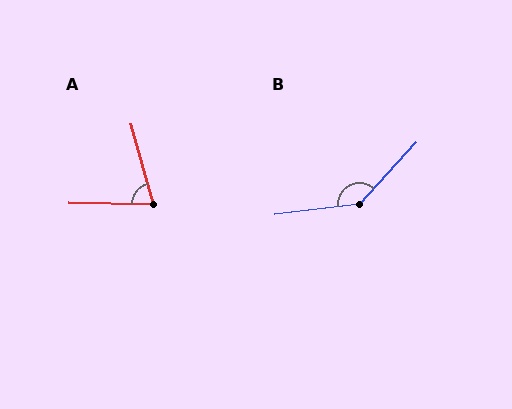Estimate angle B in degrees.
Approximately 139 degrees.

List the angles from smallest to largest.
A (73°), B (139°).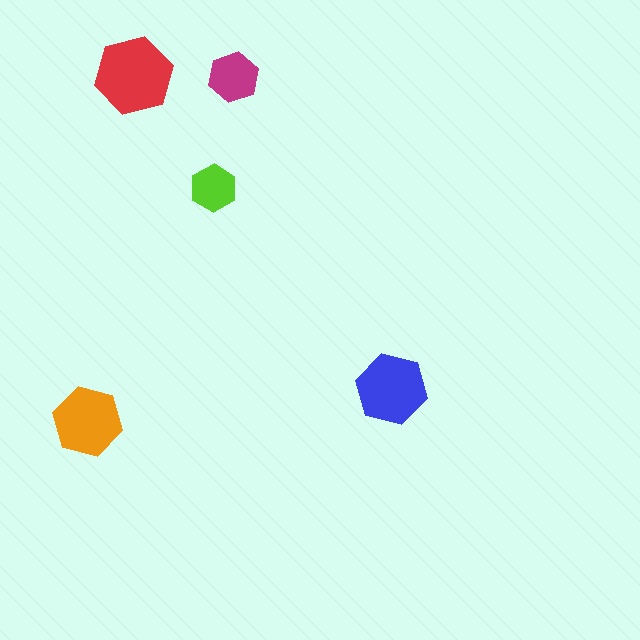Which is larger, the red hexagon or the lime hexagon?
The red one.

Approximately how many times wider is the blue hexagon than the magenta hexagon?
About 1.5 times wider.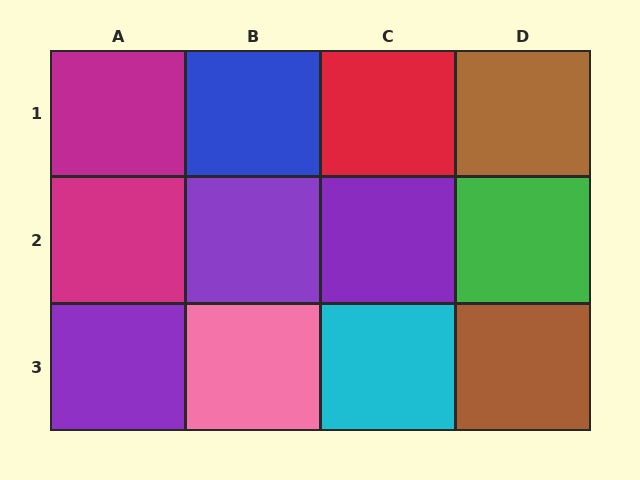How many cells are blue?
1 cell is blue.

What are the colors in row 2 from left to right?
Magenta, purple, purple, green.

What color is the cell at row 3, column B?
Pink.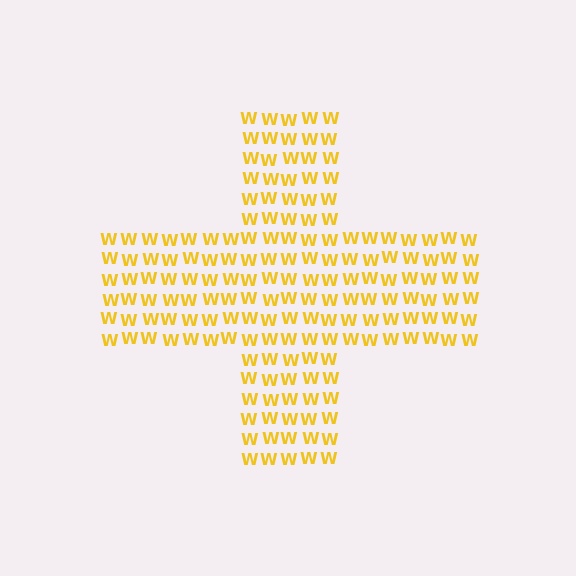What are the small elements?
The small elements are letter W's.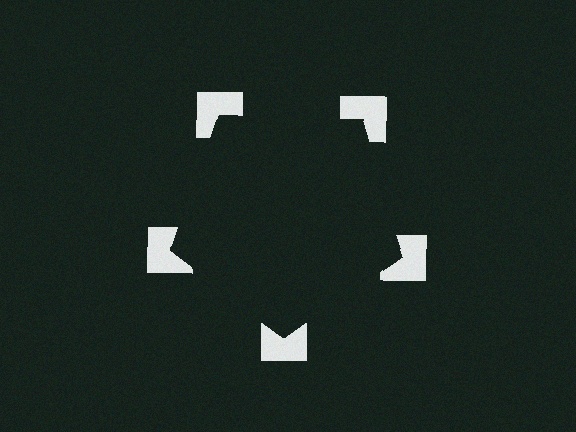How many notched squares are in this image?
There are 5 — one at each vertex of the illusory pentagon.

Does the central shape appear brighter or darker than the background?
It typically appears slightly darker than the background, even though no actual brightness change is drawn.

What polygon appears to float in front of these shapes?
An illusory pentagon — its edges are inferred from the aligned wedge cuts in the notched squares, not physically drawn.